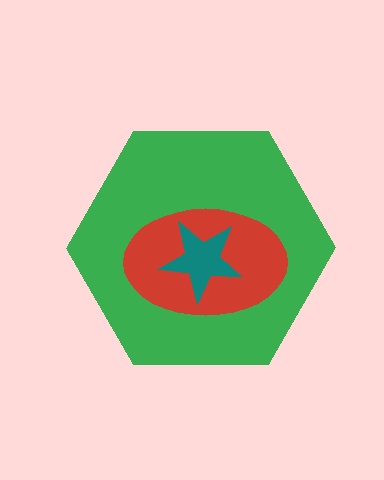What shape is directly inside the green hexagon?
The red ellipse.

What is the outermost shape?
The green hexagon.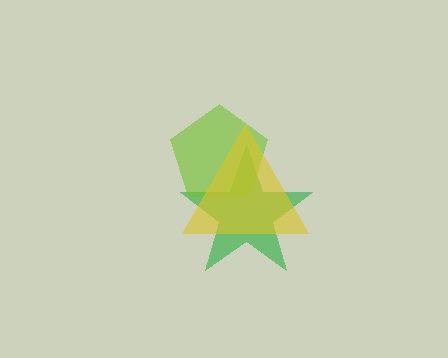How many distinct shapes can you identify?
There are 3 distinct shapes: a green star, a lime pentagon, a yellow triangle.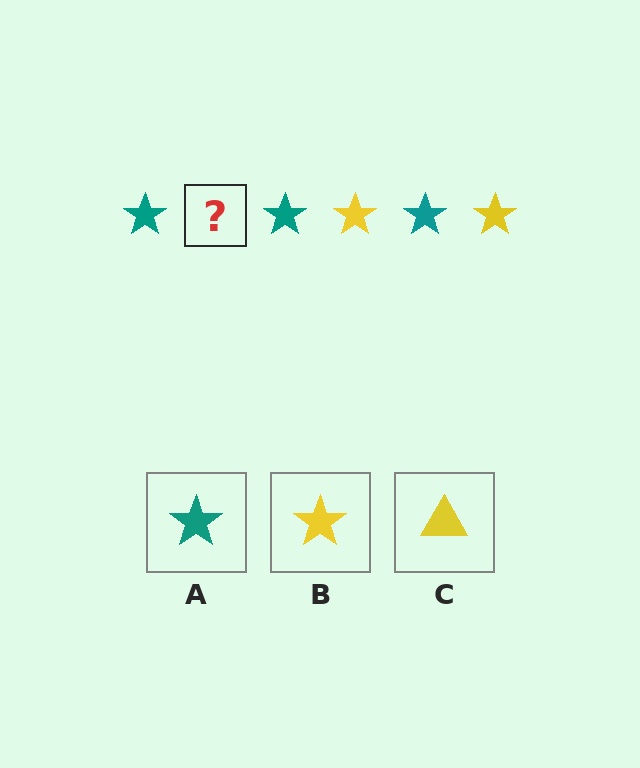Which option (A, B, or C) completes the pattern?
B.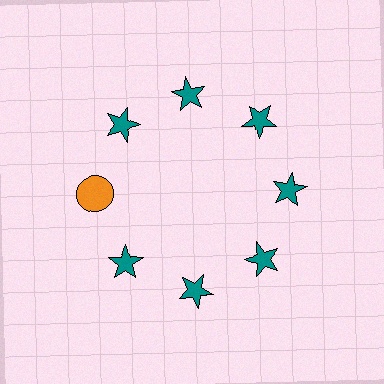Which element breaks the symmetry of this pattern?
The orange circle at roughly the 9 o'clock position breaks the symmetry. All other shapes are teal stars.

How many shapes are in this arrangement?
There are 8 shapes arranged in a ring pattern.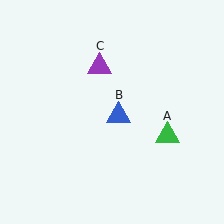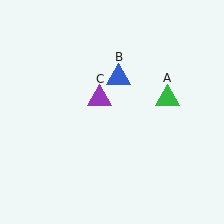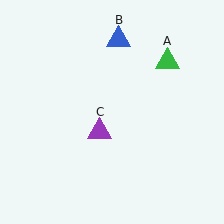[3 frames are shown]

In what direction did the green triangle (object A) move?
The green triangle (object A) moved up.